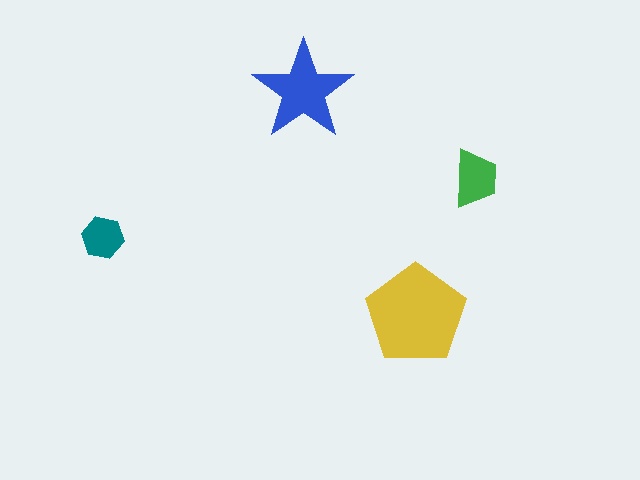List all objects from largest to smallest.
The yellow pentagon, the blue star, the green trapezoid, the teal hexagon.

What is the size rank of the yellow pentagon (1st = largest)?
1st.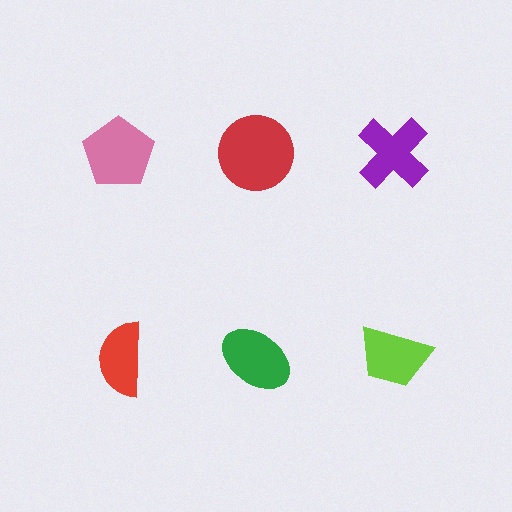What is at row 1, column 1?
A pink pentagon.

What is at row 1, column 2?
A red circle.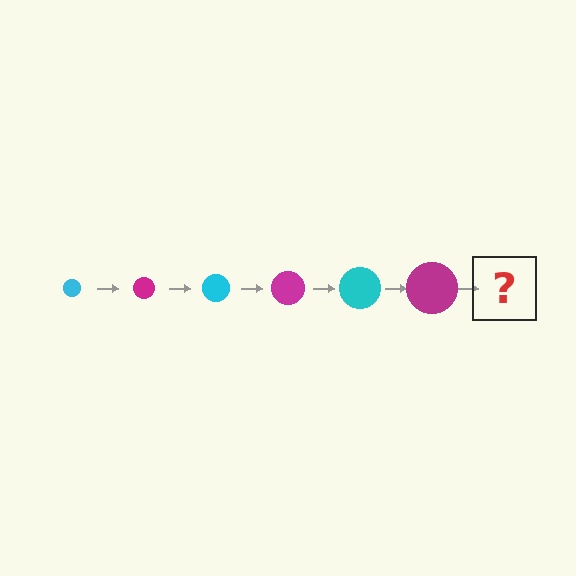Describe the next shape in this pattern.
It should be a cyan circle, larger than the previous one.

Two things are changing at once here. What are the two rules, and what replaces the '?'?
The two rules are that the circle grows larger each step and the color cycles through cyan and magenta. The '?' should be a cyan circle, larger than the previous one.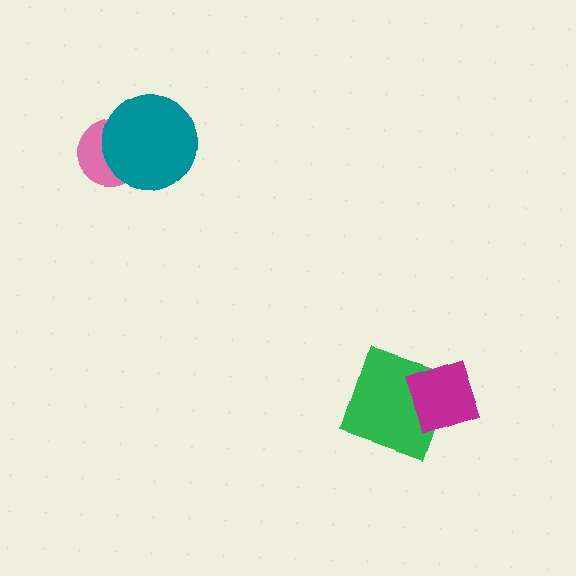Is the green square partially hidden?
Yes, it is partially covered by another shape.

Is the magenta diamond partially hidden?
No, no other shape covers it.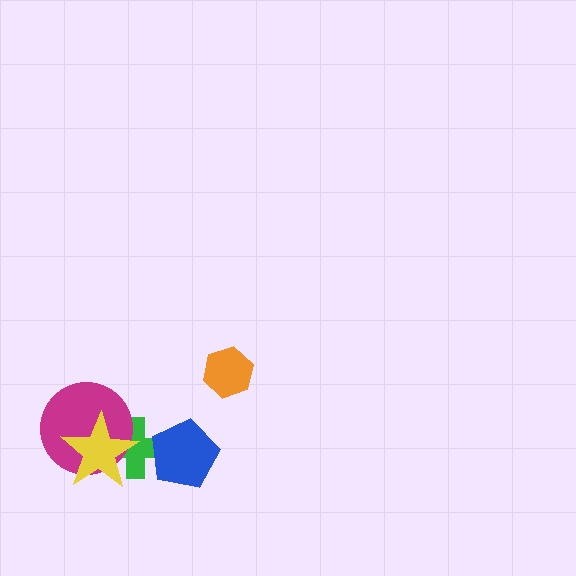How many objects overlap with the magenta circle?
2 objects overlap with the magenta circle.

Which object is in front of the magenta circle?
The yellow star is in front of the magenta circle.